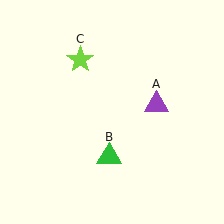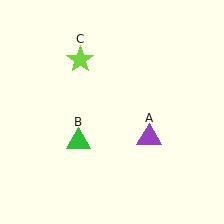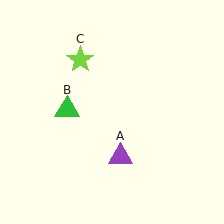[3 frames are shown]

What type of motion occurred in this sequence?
The purple triangle (object A), green triangle (object B) rotated clockwise around the center of the scene.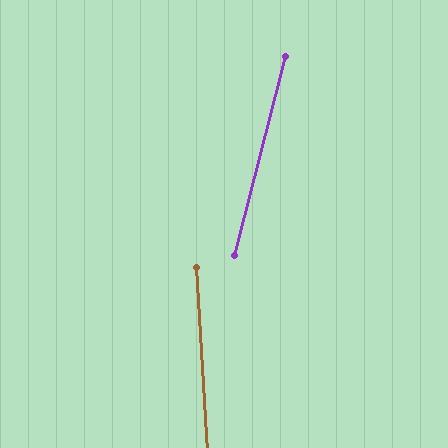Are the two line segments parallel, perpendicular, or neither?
Neither parallel nor perpendicular — they differ by about 18°.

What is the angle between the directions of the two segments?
Approximately 18 degrees.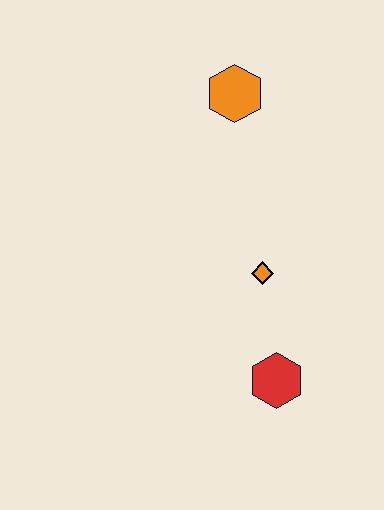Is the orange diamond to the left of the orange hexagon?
No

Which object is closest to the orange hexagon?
The orange diamond is closest to the orange hexagon.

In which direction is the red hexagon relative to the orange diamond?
The red hexagon is below the orange diamond.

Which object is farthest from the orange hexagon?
The red hexagon is farthest from the orange hexagon.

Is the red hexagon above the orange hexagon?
No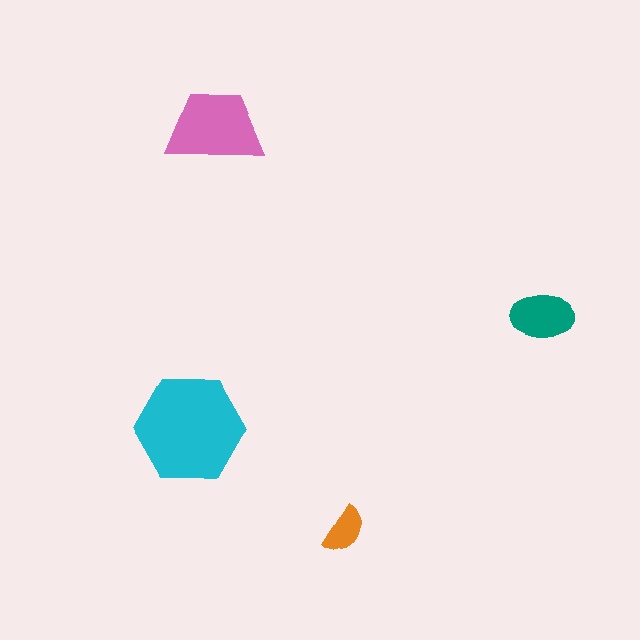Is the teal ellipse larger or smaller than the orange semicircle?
Larger.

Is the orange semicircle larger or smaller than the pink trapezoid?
Smaller.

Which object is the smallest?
The orange semicircle.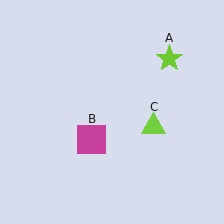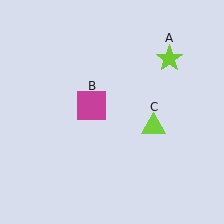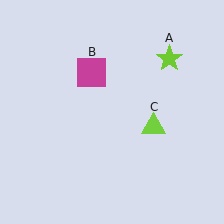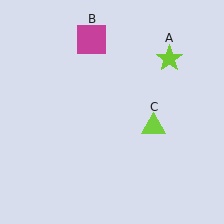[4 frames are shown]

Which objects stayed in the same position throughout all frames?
Lime star (object A) and lime triangle (object C) remained stationary.